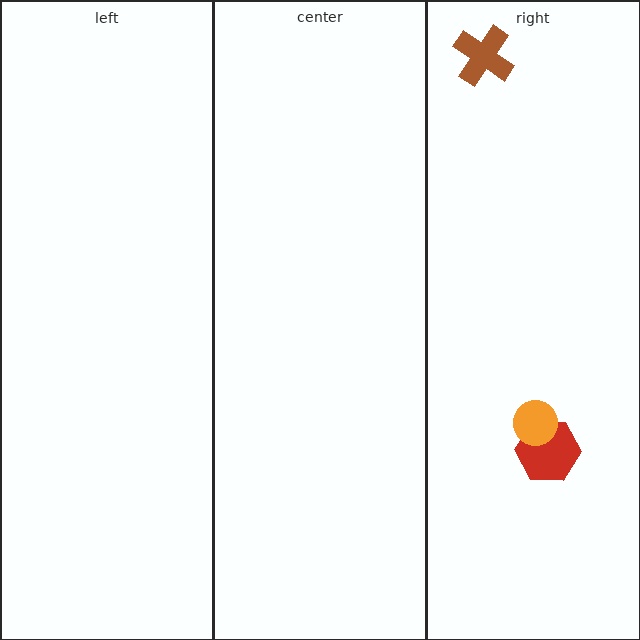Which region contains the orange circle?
The right region.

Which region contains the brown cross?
The right region.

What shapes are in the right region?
The red hexagon, the orange circle, the brown cross.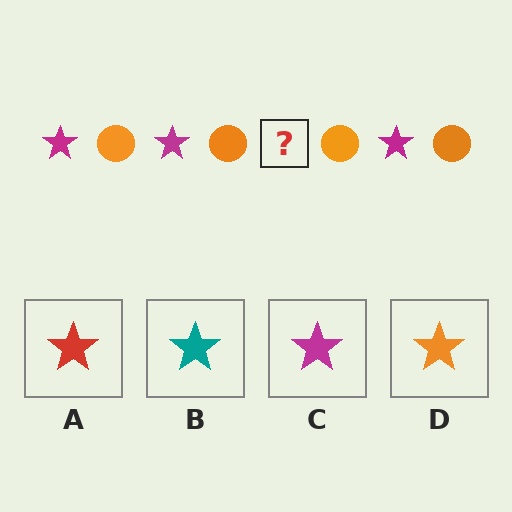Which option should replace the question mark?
Option C.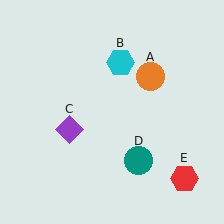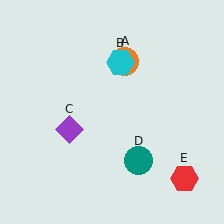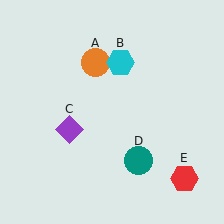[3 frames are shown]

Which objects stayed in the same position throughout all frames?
Cyan hexagon (object B) and purple diamond (object C) and teal circle (object D) and red hexagon (object E) remained stationary.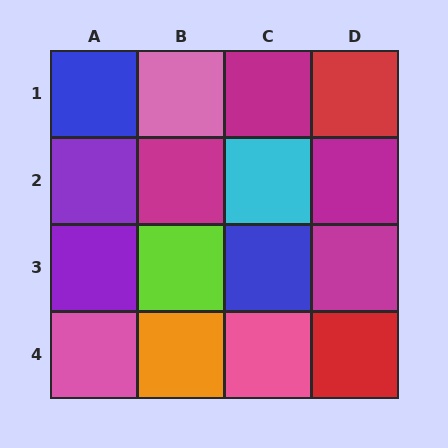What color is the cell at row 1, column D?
Red.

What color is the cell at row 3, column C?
Blue.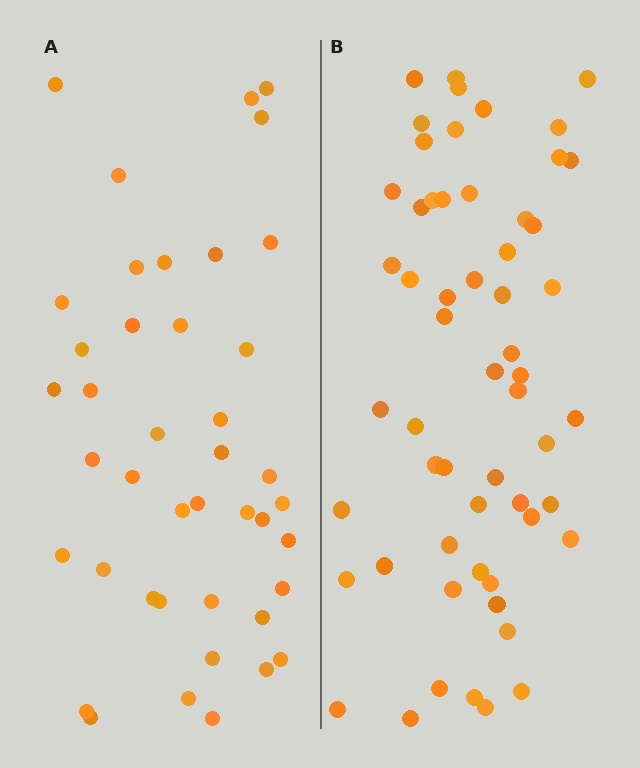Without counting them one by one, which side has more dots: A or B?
Region B (the right region) has more dots.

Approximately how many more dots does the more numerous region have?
Region B has approximately 15 more dots than region A.